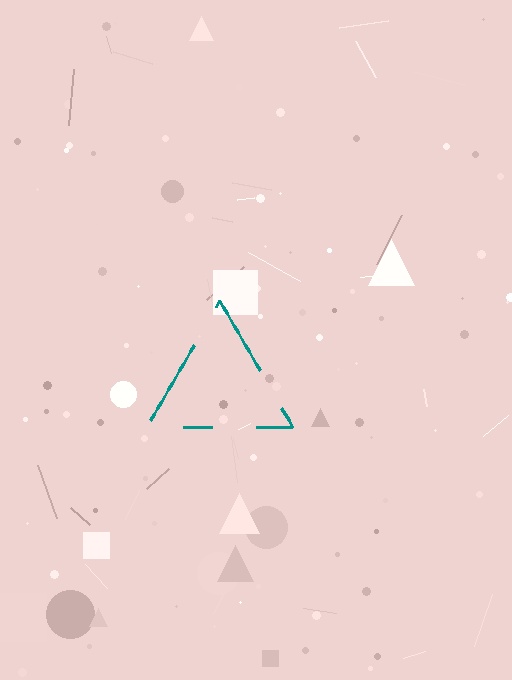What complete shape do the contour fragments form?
The contour fragments form a triangle.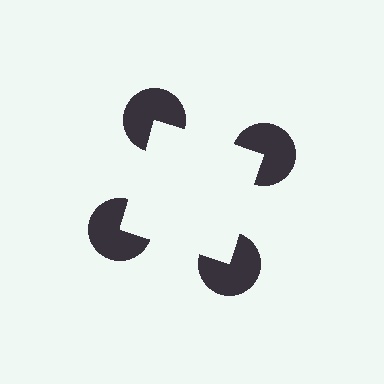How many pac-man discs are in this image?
There are 4 — one at each vertex of the illusory square.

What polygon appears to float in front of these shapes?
An illusory square — its edges are inferred from the aligned wedge cuts in the pac-man discs, not physically drawn.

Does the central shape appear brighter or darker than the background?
It typically appears slightly brighter than the background, even though no actual brightness change is drawn.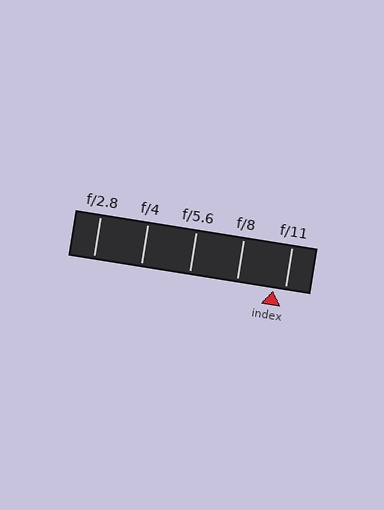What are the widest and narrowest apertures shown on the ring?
The widest aperture shown is f/2.8 and the narrowest is f/11.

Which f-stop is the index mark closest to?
The index mark is closest to f/11.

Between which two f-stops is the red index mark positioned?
The index mark is between f/8 and f/11.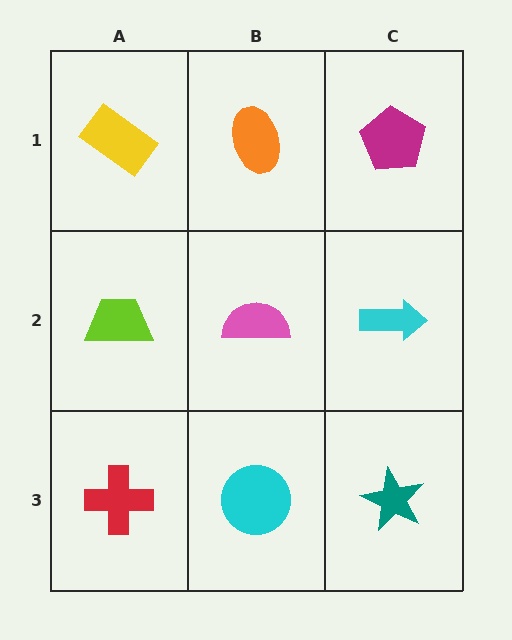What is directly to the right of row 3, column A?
A cyan circle.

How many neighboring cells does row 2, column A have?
3.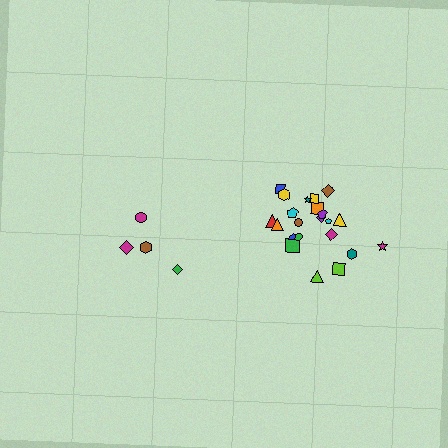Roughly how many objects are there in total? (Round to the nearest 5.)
Roughly 25 objects in total.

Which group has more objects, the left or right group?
The right group.